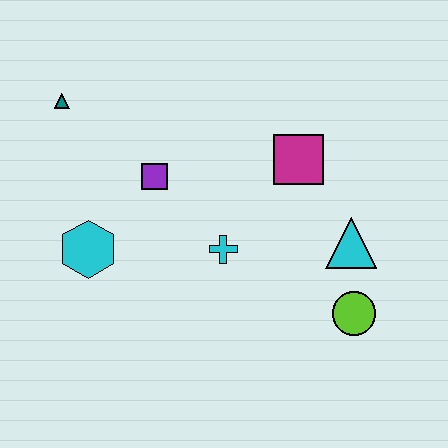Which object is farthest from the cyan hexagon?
The lime circle is farthest from the cyan hexagon.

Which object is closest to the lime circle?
The cyan triangle is closest to the lime circle.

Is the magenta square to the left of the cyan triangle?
Yes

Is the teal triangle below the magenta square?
No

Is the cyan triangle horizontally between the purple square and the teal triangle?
No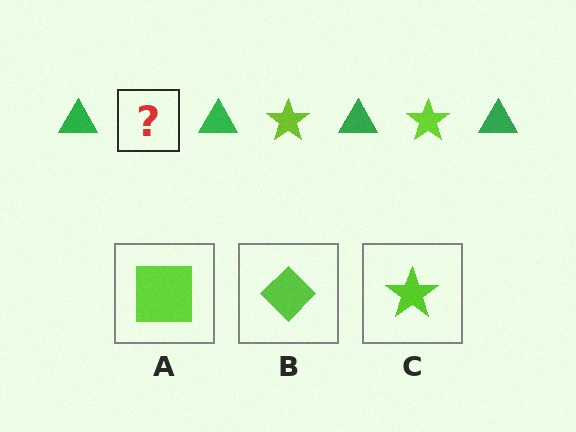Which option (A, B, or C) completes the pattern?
C.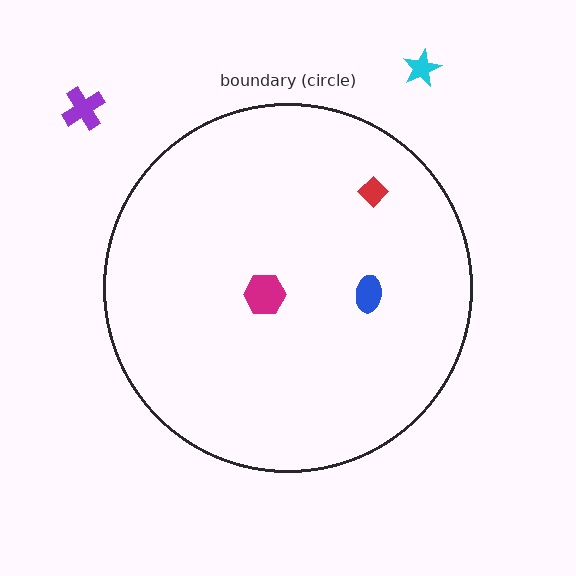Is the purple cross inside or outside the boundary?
Outside.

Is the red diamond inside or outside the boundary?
Inside.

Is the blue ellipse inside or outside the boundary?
Inside.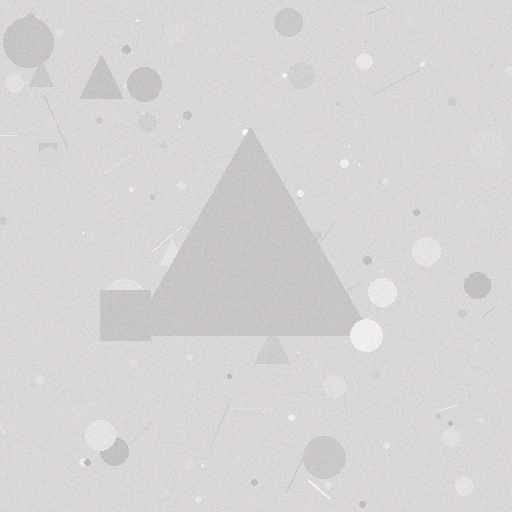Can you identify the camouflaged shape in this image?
The camouflaged shape is a triangle.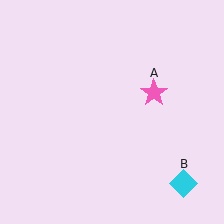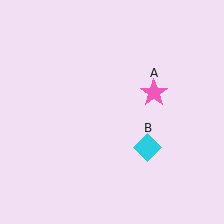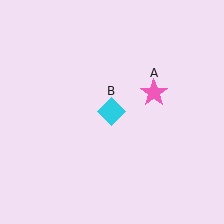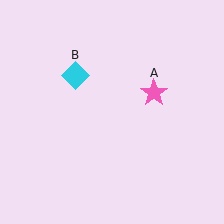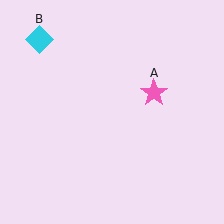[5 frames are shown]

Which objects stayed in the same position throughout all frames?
Pink star (object A) remained stationary.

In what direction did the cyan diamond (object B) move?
The cyan diamond (object B) moved up and to the left.